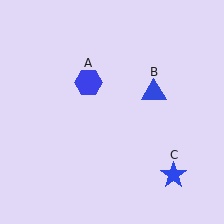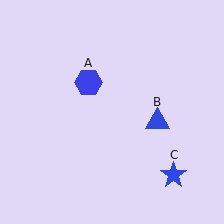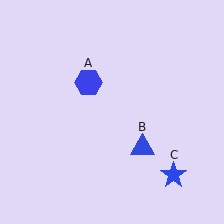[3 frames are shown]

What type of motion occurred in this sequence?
The blue triangle (object B) rotated clockwise around the center of the scene.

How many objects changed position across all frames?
1 object changed position: blue triangle (object B).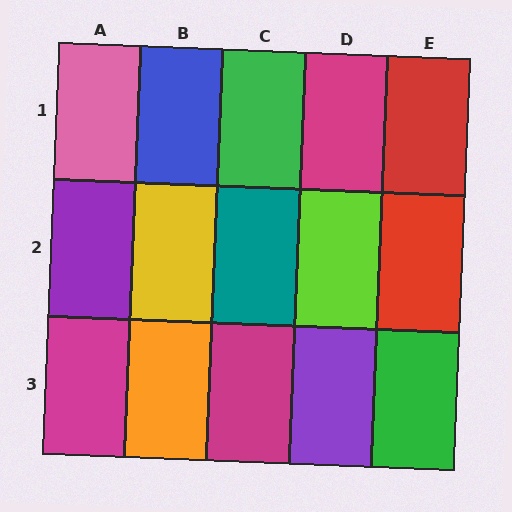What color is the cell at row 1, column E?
Red.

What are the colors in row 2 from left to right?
Purple, yellow, teal, lime, red.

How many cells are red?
2 cells are red.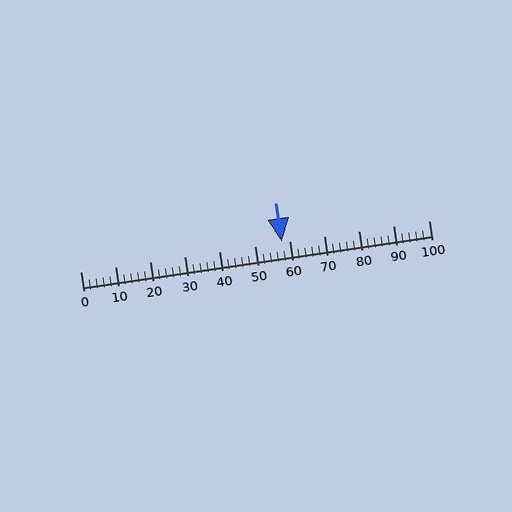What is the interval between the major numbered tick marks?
The major tick marks are spaced 10 units apart.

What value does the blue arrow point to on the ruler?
The blue arrow points to approximately 58.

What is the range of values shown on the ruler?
The ruler shows values from 0 to 100.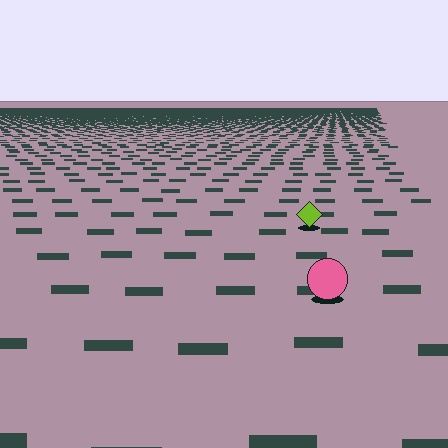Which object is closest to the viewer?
The pink circle is closest. The texture marks near it are larger and more spread out.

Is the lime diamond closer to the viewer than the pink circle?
No. The pink circle is closer — you can tell from the texture gradient: the ground texture is coarser near it.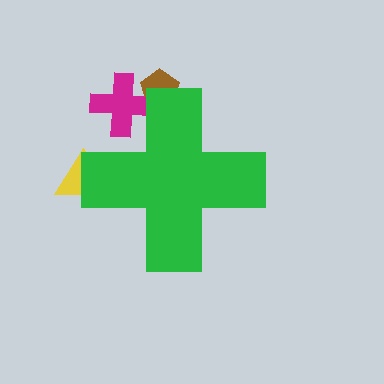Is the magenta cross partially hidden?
Yes, the magenta cross is partially hidden behind the green cross.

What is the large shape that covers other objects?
A green cross.